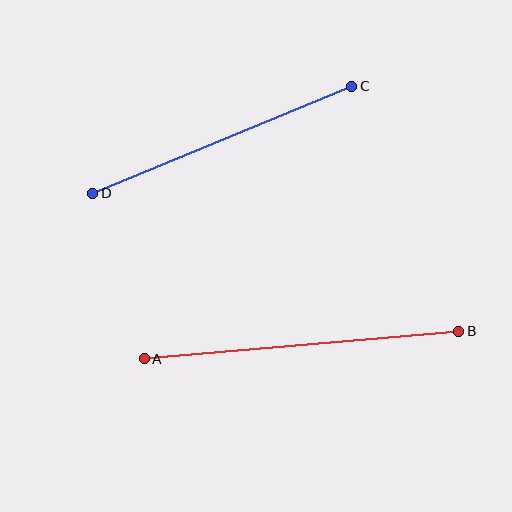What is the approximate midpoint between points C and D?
The midpoint is at approximately (222, 140) pixels.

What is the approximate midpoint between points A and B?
The midpoint is at approximately (301, 345) pixels.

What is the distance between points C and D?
The distance is approximately 280 pixels.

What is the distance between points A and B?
The distance is approximately 316 pixels.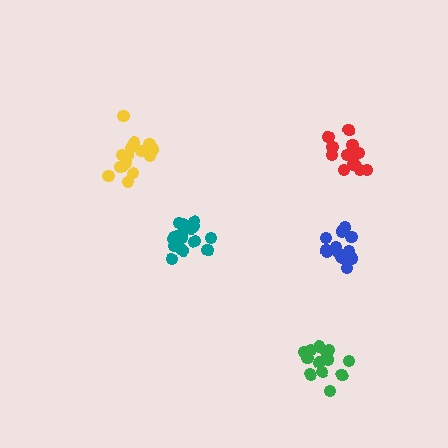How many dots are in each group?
Group 1: 17 dots, Group 2: 16 dots, Group 3: 14 dots, Group 4: 14 dots, Group 5: 15 dots (76 total).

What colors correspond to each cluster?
The clusters are colored: teal, yellow, blue, green, red.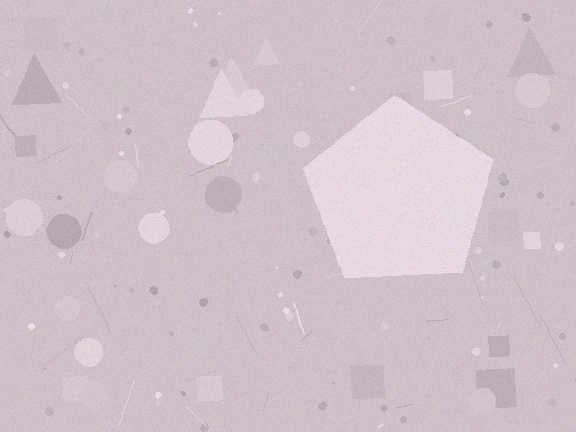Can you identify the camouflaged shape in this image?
The camouflaged shape is a pentagon.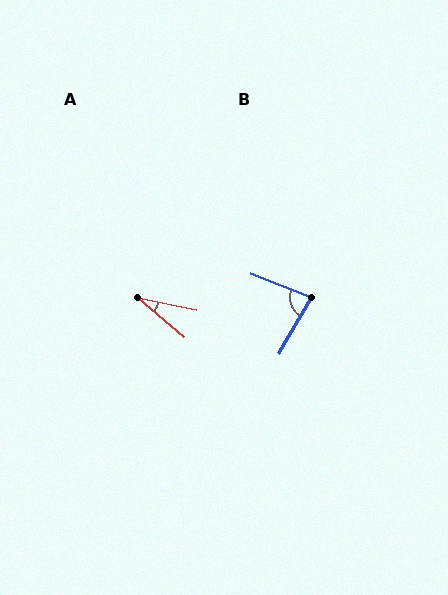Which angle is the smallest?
A, at approximately 29 degrees.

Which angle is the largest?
B, at approximately 82 degrees.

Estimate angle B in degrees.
Approximately 82 degrees.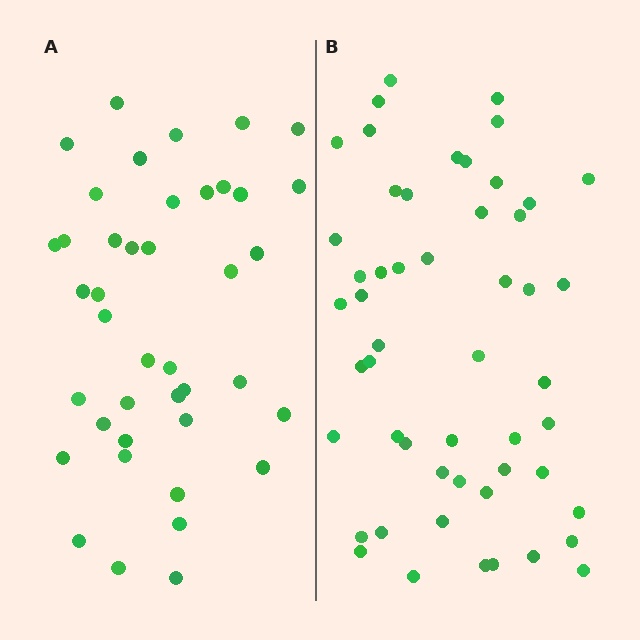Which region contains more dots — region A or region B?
Region B (the right region) has more dots.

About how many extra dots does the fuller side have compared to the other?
Region B has roughly 12 or so more dots than region A.